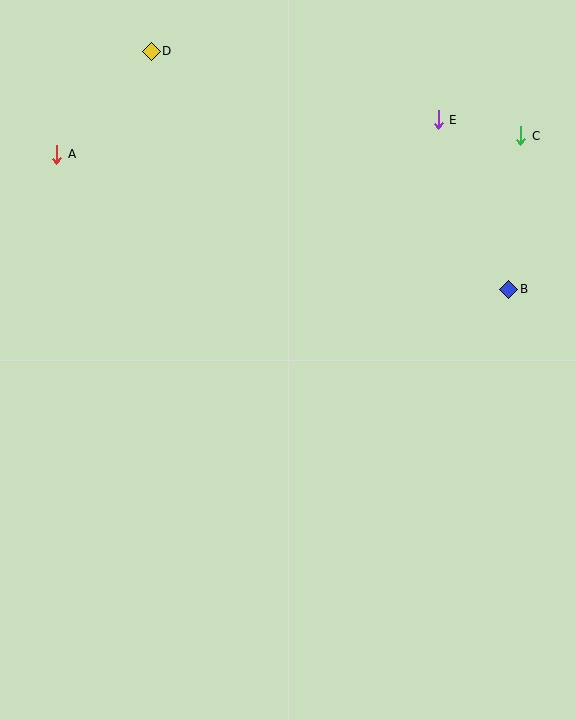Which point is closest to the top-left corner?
Point D is closest to the top-left corner.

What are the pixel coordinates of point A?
Point A is at (57, 154).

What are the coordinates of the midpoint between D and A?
The midpoint between D and A is at (104, 103).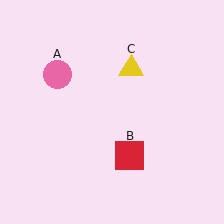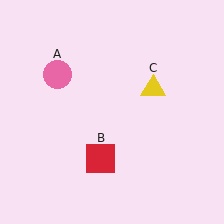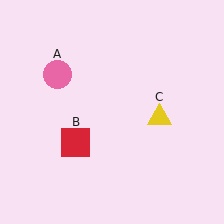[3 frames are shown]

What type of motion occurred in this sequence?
The red square (object B), yellow triangle (object C) rotated clockwise around the center of the scene.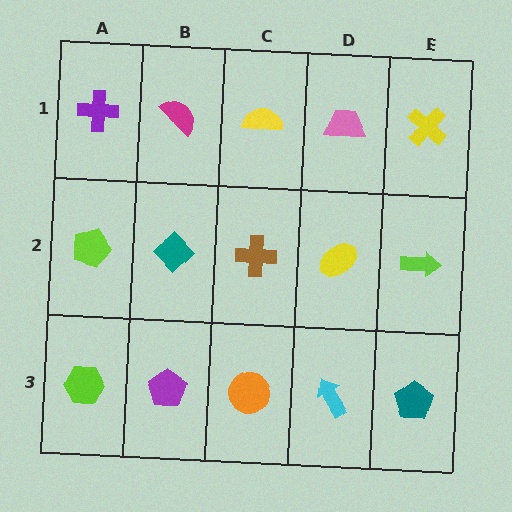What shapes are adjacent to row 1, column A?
A lime pentagon (row 2, column A), a magenta semicircle (row 1, column B).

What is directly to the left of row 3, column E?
A cyan arrow.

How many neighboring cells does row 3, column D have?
3.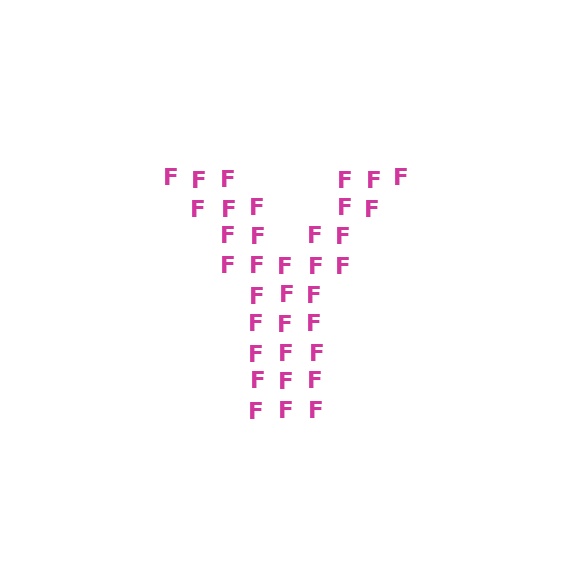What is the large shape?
The large shape is the letter Y.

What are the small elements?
The small elements are letter F's.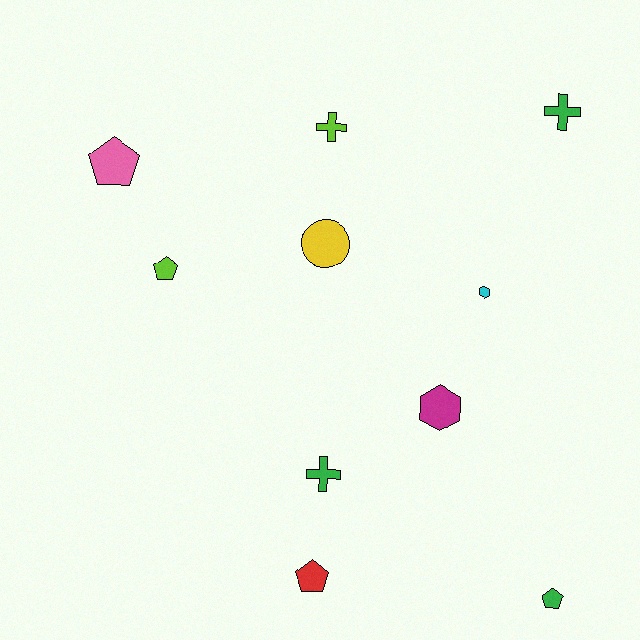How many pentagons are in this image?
There are 4 pentagons.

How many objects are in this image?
There are 10 objects.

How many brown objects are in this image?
There are no brown objects.